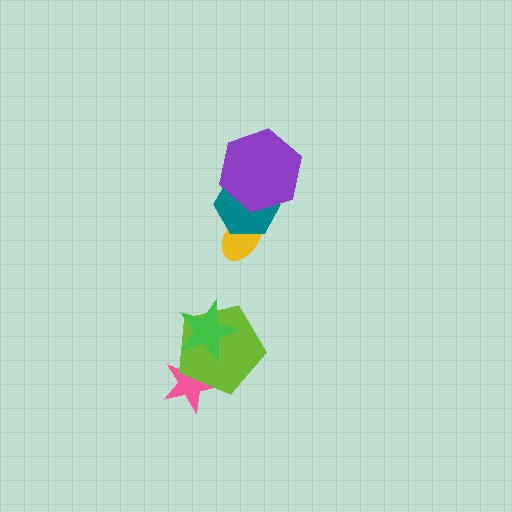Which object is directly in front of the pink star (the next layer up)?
The lime pentagon is directly in front of the pink star.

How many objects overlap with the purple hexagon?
1 object overlaps with the purple hexagon.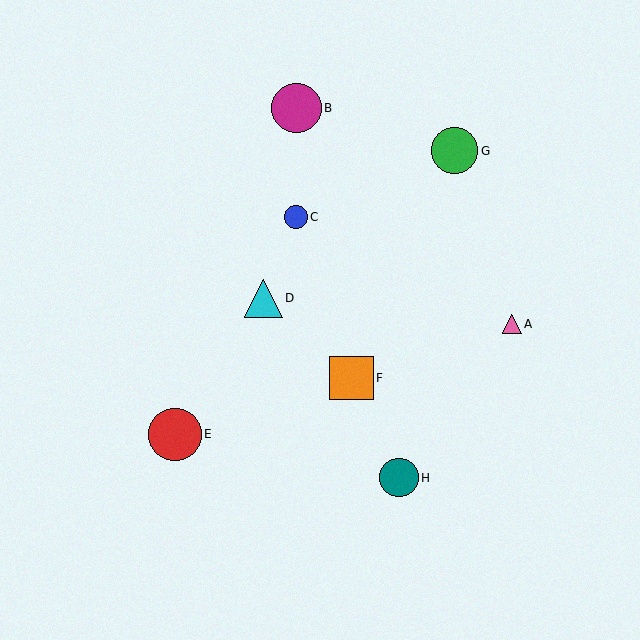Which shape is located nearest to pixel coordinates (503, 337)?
The pink triangle (labeled A) at (512, 324) is nearest to that location.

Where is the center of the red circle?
The center of the red circle is at (175, 434).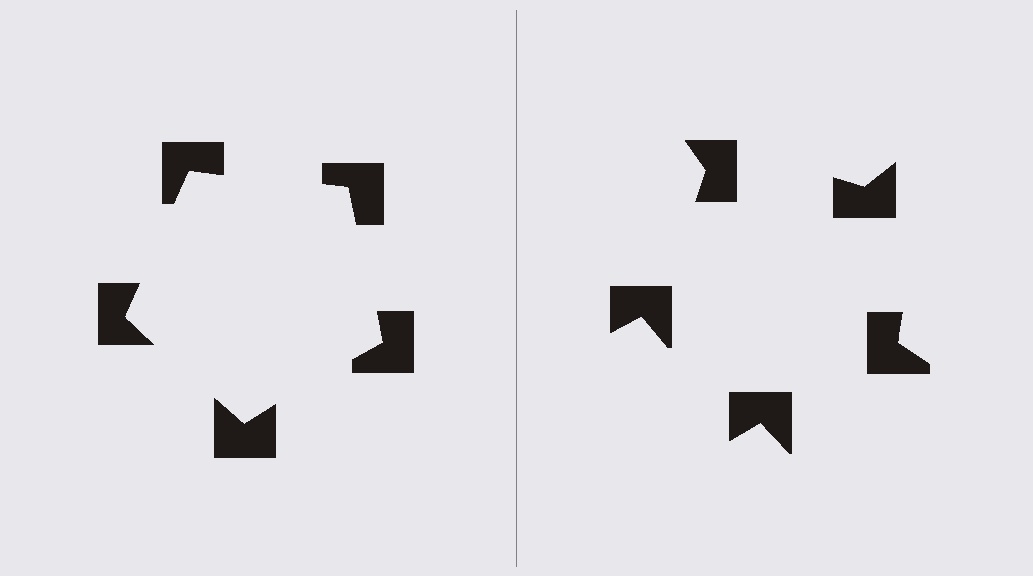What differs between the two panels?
The notched squares are positioned identically on both sides; only the wedge orientations differ. On the left they align to a pentagon; on the right they are misaligned.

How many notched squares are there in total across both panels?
10 — 5 on each side.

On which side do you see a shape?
An illusory pentagon appears on the left side. On the right side the wedge cuts are rotated, so no coherent shape forms.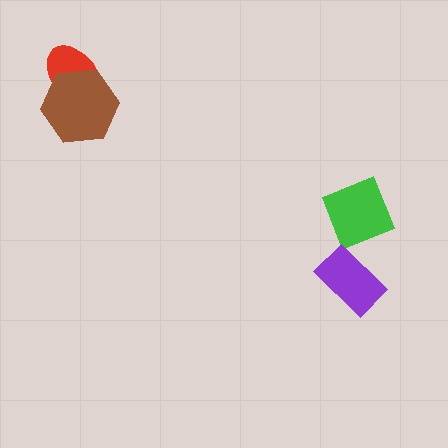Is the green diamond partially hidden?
No, no other shape covers it.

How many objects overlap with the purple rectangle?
0 objects overlap with the purple rectangle.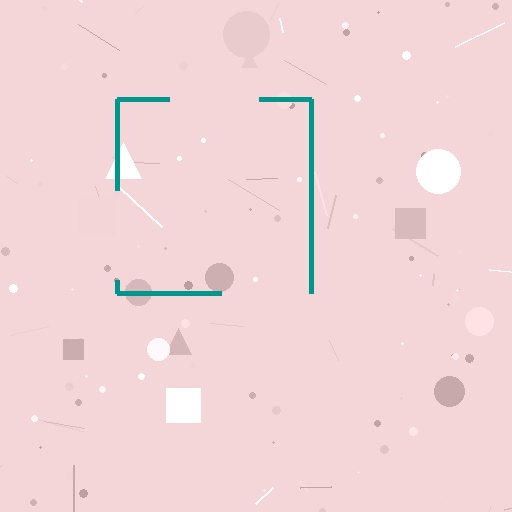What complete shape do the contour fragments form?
The contour fragments form a square.